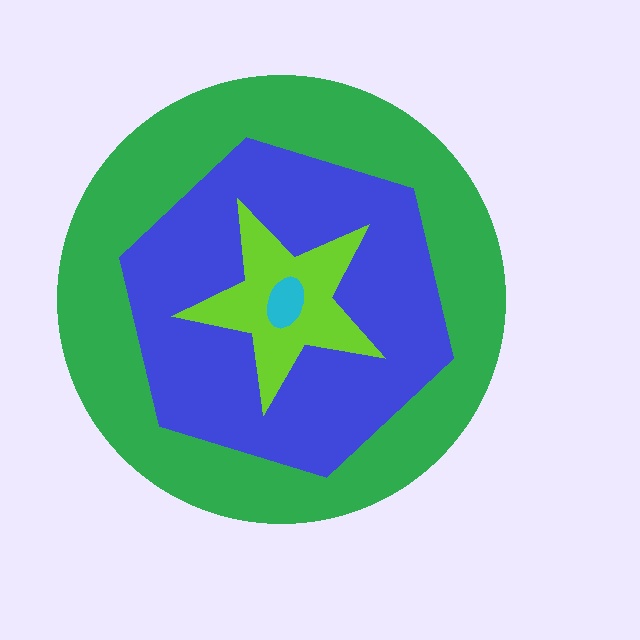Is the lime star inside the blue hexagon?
Yes.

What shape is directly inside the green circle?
The blue hexagon.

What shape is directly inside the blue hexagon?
The lime star.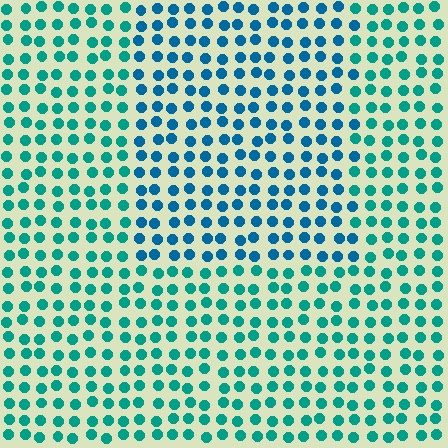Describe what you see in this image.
The image is filled with small teal elements in a uniform arrangement. A rectangle-shaped region is visible where the elements are tinted to a slightly different hue, forming a subtle color boundary.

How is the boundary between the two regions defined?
The boundary is defined purely by a slight shift in hue (about 30 degrees). Spacing, size, and orientation are identical on both sides.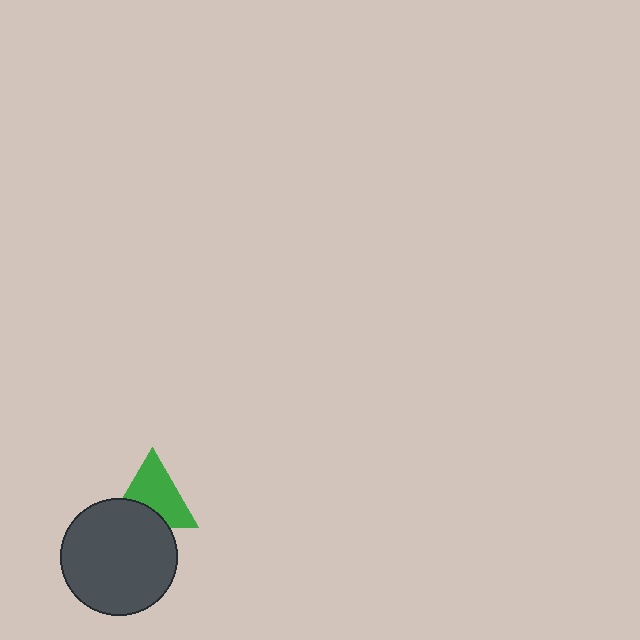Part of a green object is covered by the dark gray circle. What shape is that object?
It is a triangle.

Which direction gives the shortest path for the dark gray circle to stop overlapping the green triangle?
Moving down gives the shortest separation.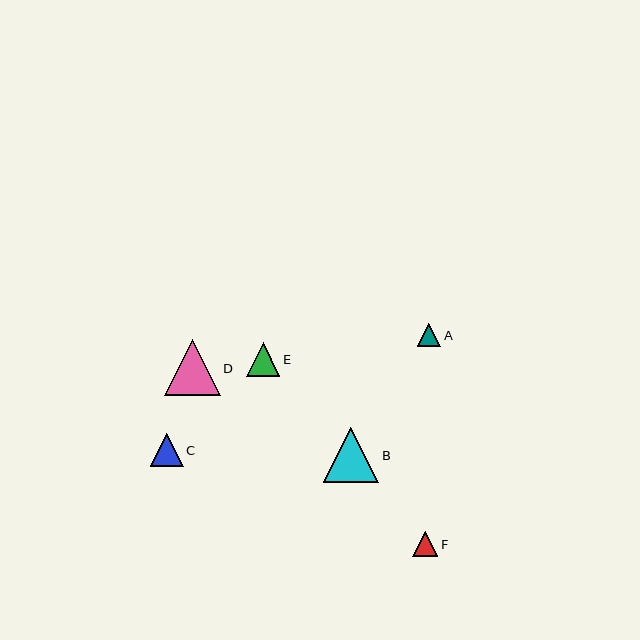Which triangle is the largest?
Triangle D is the largest with a size of approximately 56 pixels.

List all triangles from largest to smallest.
From largest to smallest: D, B, E, C, F, A.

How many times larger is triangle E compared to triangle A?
Triangle E is approximately 1.4 times the size of triangle A.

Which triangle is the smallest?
Triangle A is the smallest with a size of approximately 23 pixels.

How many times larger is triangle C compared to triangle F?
Triangle C is approximately 1.3 times the size of triangle F.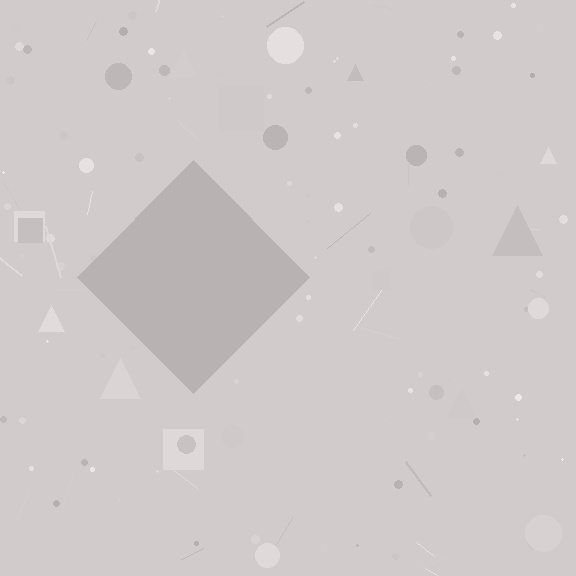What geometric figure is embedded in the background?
A diamond is embedded in the background.